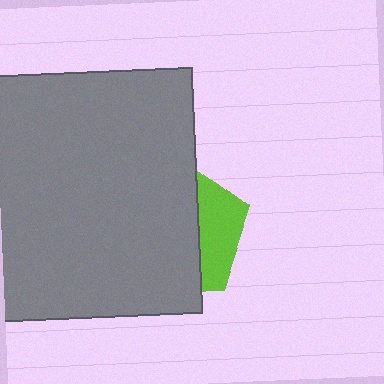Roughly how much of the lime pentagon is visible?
A small part of it is visible (roughly 30%).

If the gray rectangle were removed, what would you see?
You would see the complete lime pentagon.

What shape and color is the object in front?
The object in front is a gray rectangle.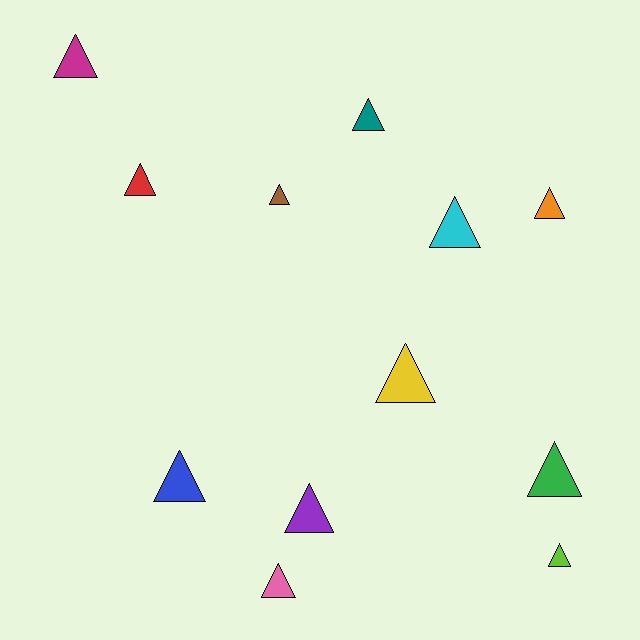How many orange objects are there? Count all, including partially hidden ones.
There is 1 orange object.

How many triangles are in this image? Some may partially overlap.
There are 12 triangles.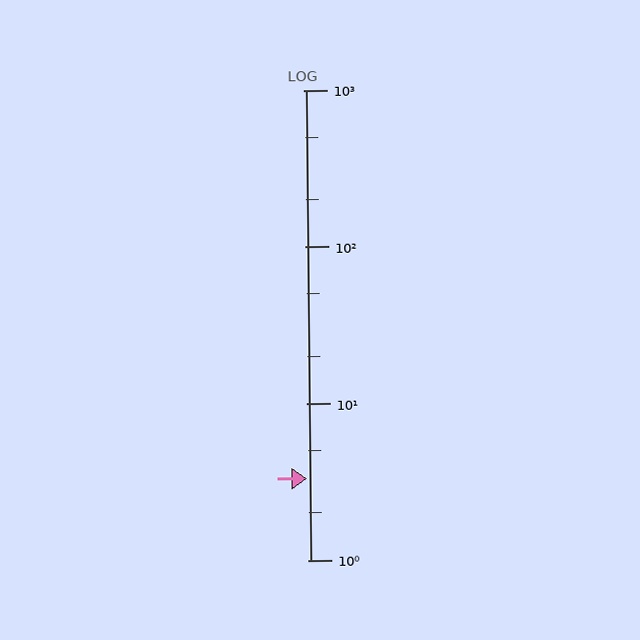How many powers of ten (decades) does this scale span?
The scale spans 3 decades, from 1 to 1000.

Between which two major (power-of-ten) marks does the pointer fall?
The pointer is between 1 and 10.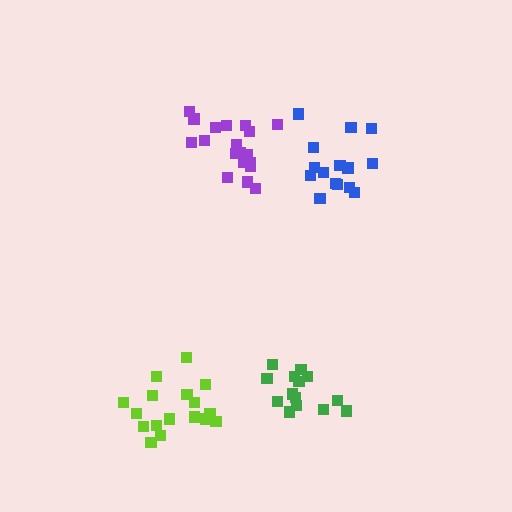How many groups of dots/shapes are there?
There are 4 groups.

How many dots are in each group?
Group 1: 19 dots, Group 2: 14 dots, Group 3: 17 dots, Group 4: 15 dots (65 total).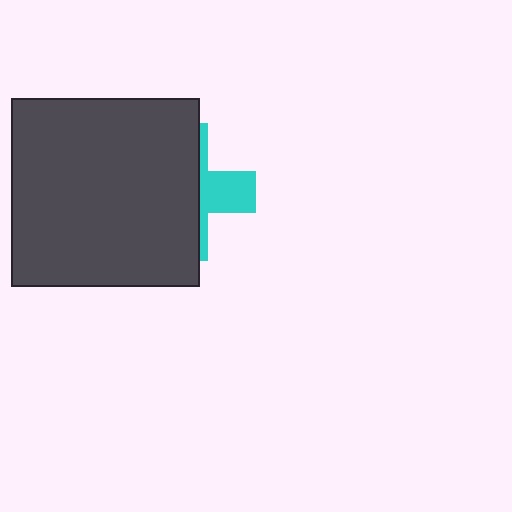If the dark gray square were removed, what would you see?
You would see the complete cyan cross.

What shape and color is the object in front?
The object in front is a dark gray square.